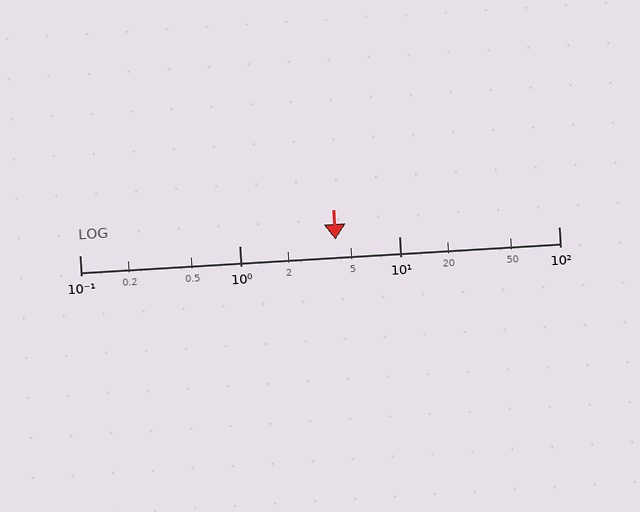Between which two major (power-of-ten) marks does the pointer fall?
The pointer is between 1 and 10.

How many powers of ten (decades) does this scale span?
The scale spans 3 decades, from 0.1 to 100.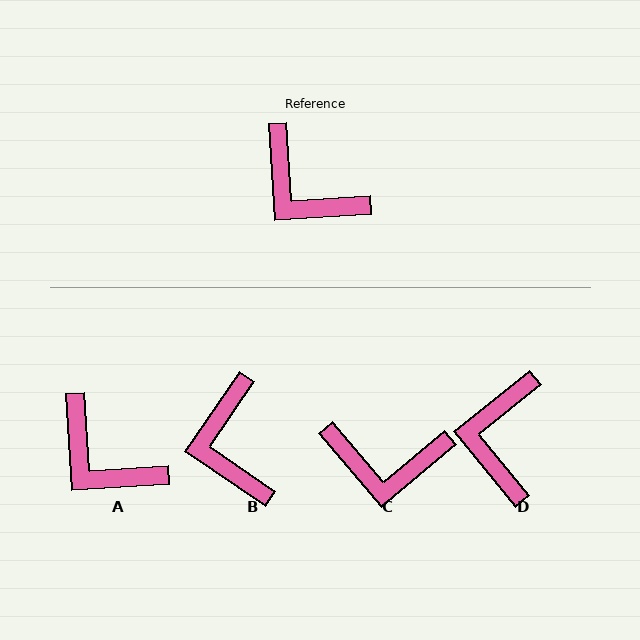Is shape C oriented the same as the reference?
No, it is off by about 37 degrees.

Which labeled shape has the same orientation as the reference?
A.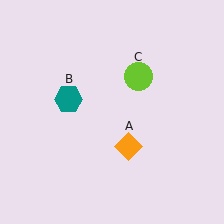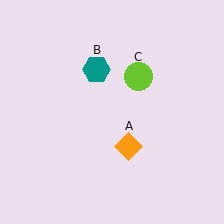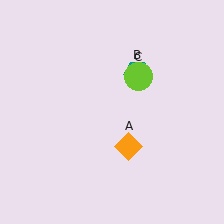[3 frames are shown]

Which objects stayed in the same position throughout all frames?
Orange diamond (object A) and lime circle (object C) remained stationary.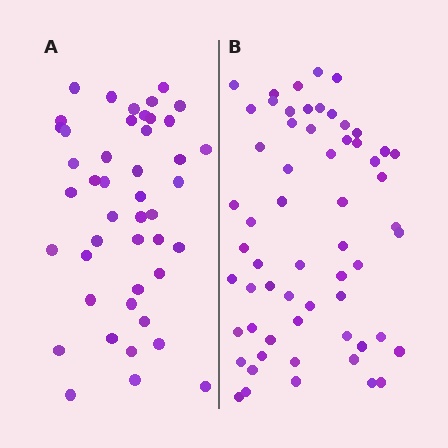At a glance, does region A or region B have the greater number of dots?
Region B (the right region) has more dots.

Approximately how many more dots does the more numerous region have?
Region B has approximately 15 more dots than region A.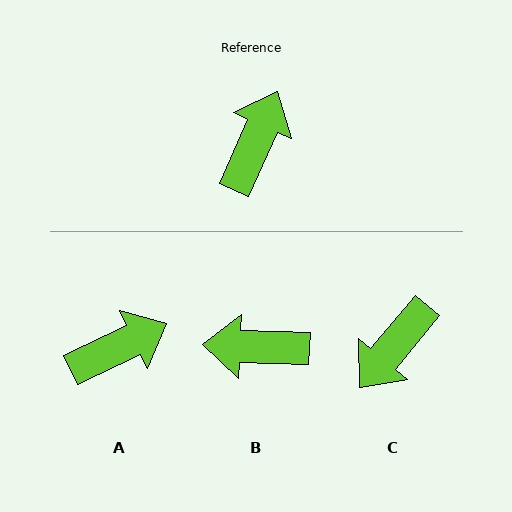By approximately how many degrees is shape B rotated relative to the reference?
Approximately 112 degrees counter-clockwise.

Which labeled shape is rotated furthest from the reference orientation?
C, about 164 degrees away.